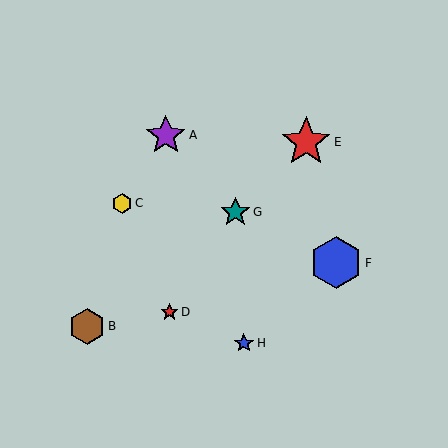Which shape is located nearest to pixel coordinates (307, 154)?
The red star (labeled E) at (306, 142) is nearest to that location.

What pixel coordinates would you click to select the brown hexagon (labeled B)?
Click at (87, 326) to select the brown hexagon B.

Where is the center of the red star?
The center of the red star is at (306, 142).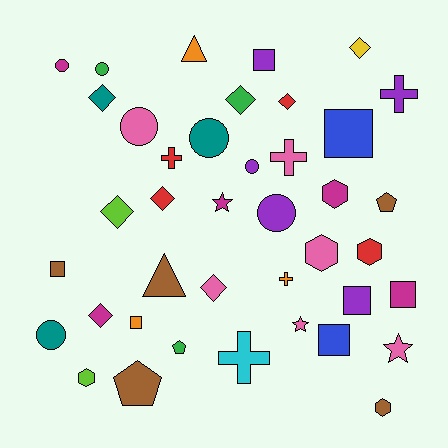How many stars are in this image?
There are 3 stars.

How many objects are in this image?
There are 40 objects.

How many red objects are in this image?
There are 4 red objects.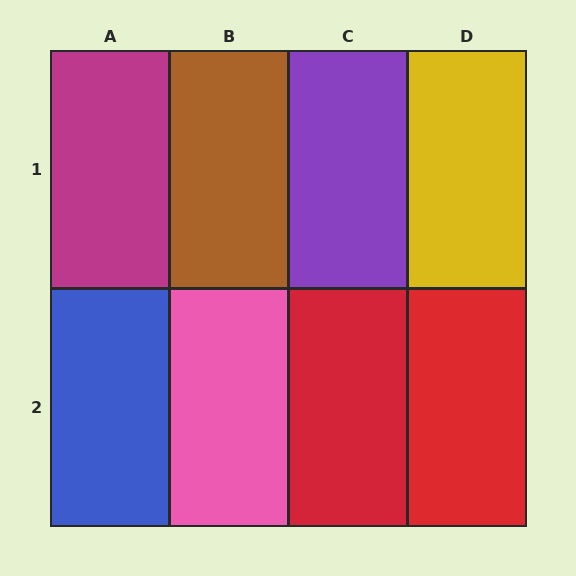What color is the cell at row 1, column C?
Purple.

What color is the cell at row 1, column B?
Brown.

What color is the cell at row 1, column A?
Magenta.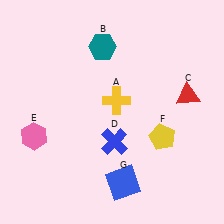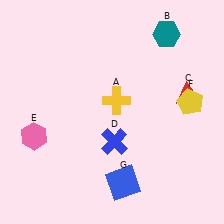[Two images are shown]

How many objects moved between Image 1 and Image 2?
2 objects moved between the two images.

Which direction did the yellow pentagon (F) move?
The yellow pentagon (F) moved up.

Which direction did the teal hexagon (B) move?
The teal hexagon (B) moved right.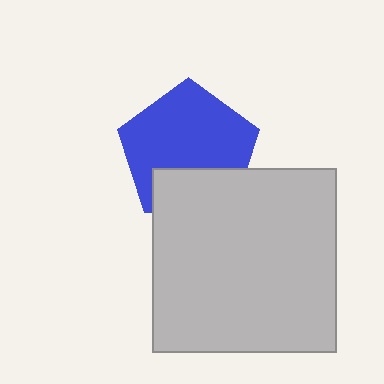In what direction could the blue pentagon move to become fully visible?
The blue pentagon could move up. That would shift it out from behind the light gray square entirely.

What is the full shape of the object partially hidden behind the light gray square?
The partially hidden object is a blue pentagon.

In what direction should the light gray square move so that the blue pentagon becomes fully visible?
The light gray square should move down. That is the shortest direction to clear the overlap and leave the blue pentagon fully visible.